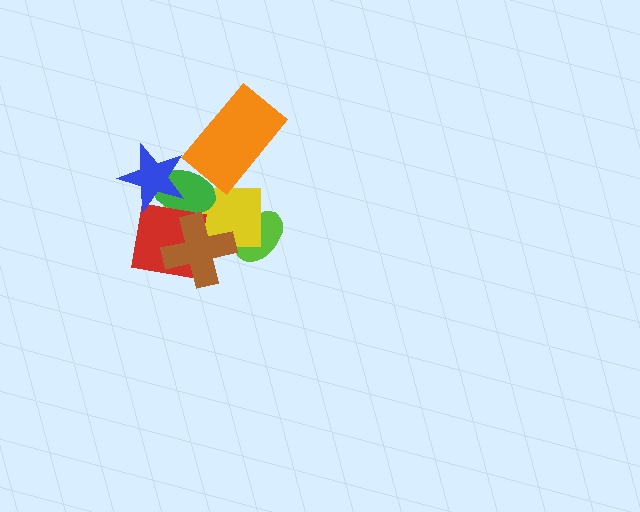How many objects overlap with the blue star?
2 objects overlap with the blue star.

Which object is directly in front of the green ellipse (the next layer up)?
The red square is directly in front of the green ellipse.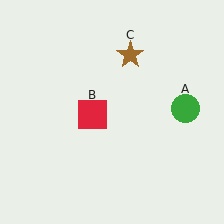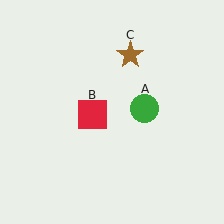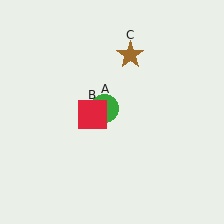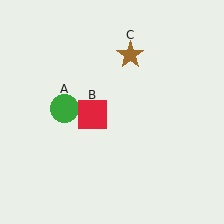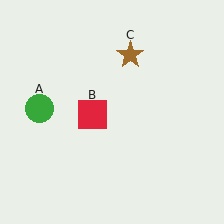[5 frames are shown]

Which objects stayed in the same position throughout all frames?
Red square (object B) and brown star (object C) remained stationary.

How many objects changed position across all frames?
1 object changed position: green circle (object A).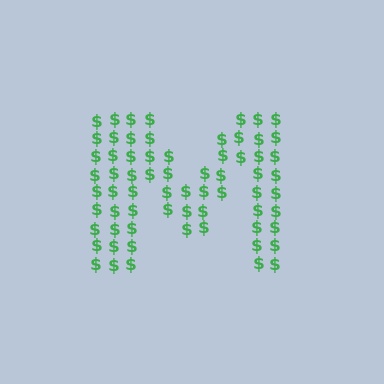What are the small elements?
The small elements are dollar signs.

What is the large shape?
The large shape is the letter M.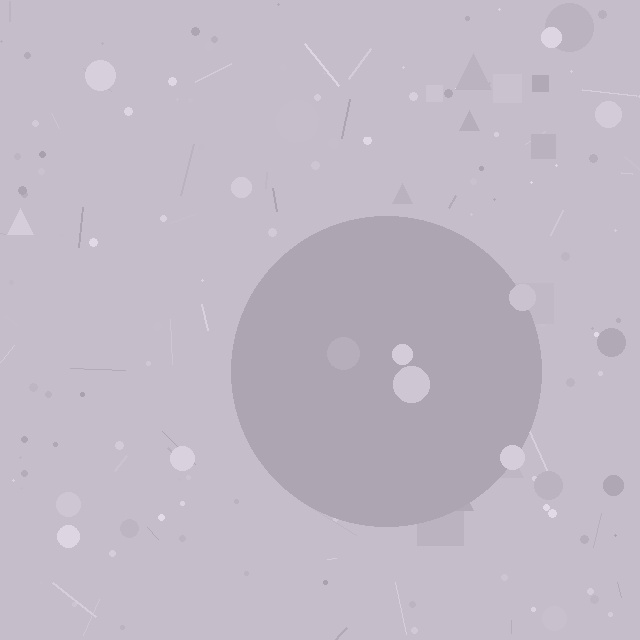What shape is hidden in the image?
A circle is hidden in the image.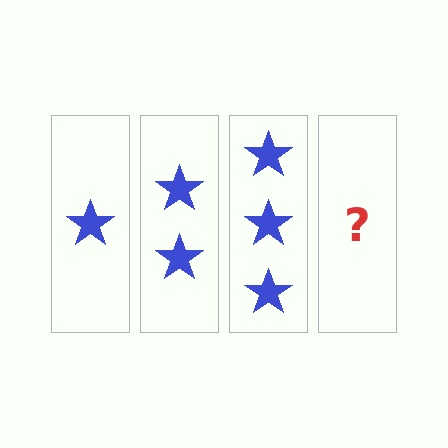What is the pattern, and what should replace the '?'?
The pattern is that each step adds one more star. The '?' should be 4 stars.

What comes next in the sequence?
The next element should be 4 stars.